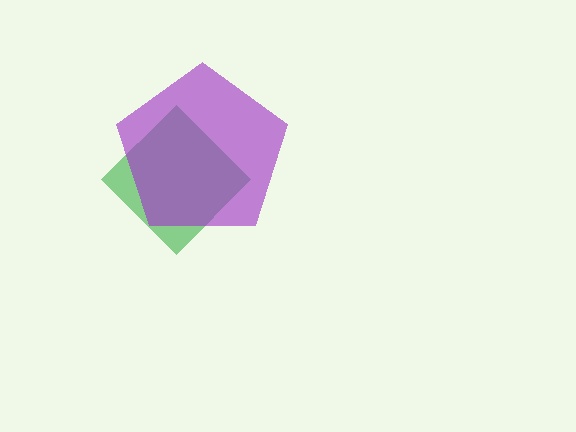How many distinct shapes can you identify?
There are 2 distinct shapes: a green diamond, a purple pentagon.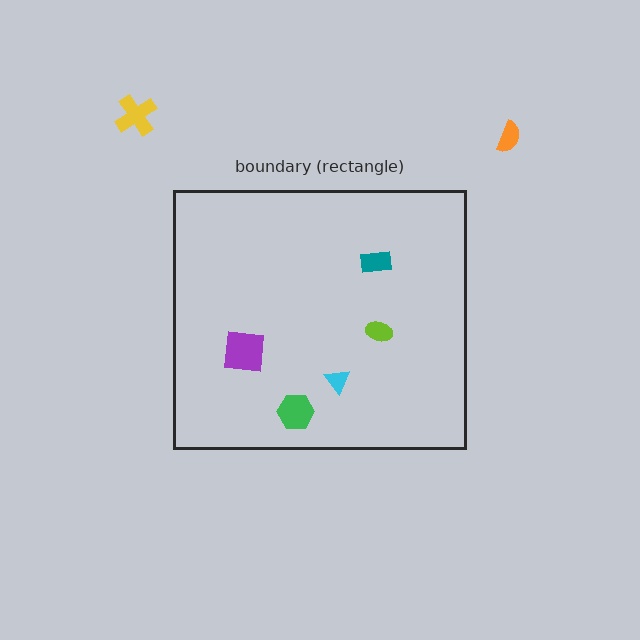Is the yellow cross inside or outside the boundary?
Outside.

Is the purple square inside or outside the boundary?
Inside.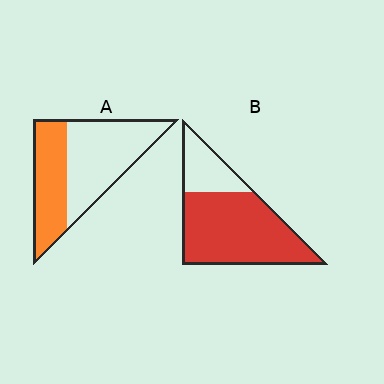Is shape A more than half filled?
No.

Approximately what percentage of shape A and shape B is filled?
A is approximately 40% and B is approximately 75%.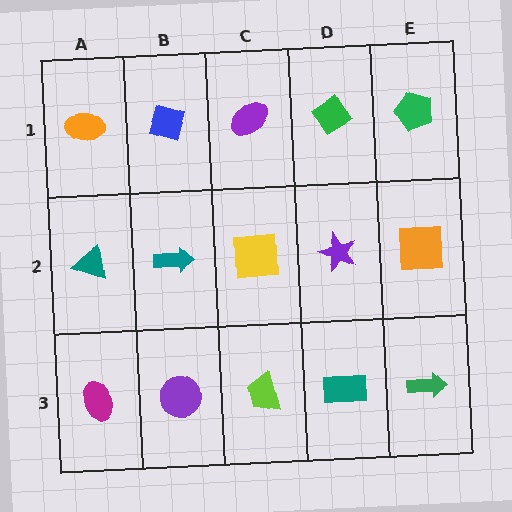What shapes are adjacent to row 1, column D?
A purple star (row 2, column D), a purple ellipse (row 1, column C), a green pentagon (row 1, column E).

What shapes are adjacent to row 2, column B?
A blue diamond (row 1, column B), a purple circle (row 3, column B), a teal triangle (row 2, column A), a yellow square (row 2, column C).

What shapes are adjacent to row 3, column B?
A teal arrow (row 2, column B), a magenta ellipse (row 3, column A), a lime trapezoid (row 3, column C).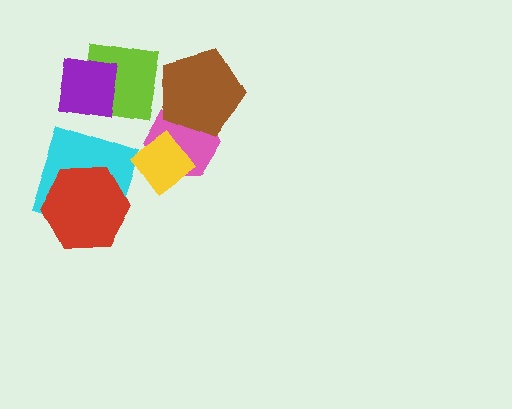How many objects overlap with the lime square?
1 object overlaps with the lime square.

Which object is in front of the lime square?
The purple square is in front of the lime square.